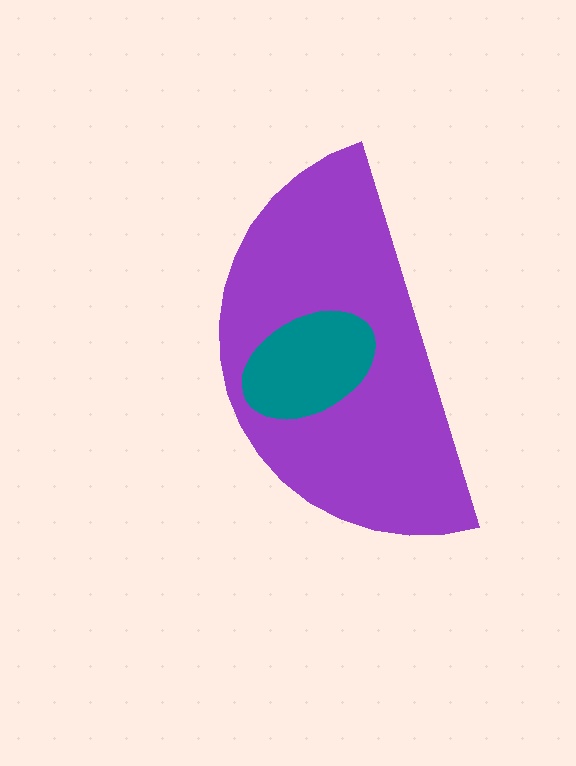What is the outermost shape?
The purple semicircle.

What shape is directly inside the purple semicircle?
The teal ellipse.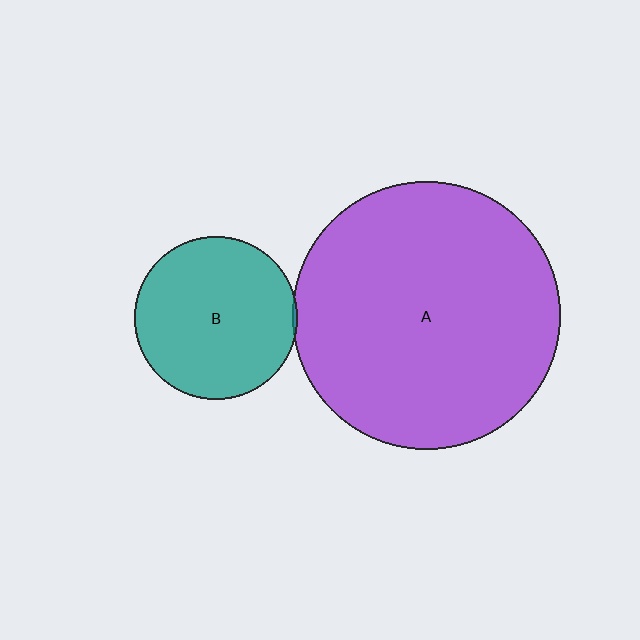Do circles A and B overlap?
Yes.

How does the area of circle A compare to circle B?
Approximately 2.7 times.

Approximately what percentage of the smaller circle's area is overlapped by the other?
Approximately 5%.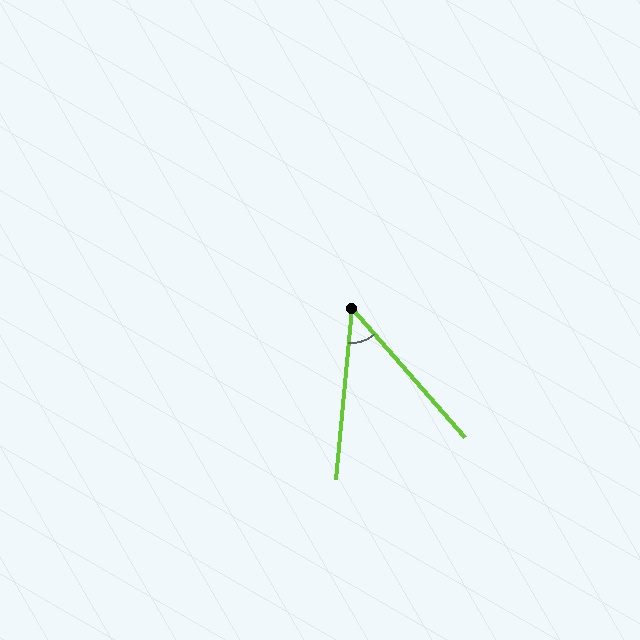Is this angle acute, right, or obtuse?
It is acute.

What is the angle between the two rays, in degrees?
Approximately 46 degrees.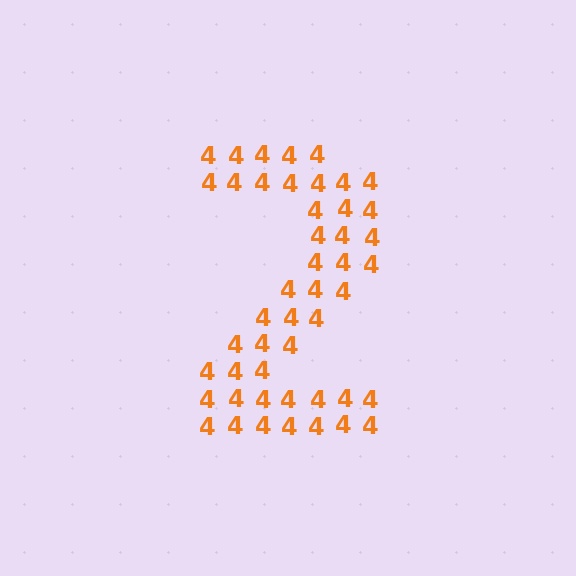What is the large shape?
The large shape is the digit 2.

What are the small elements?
The small elements are digit 4's.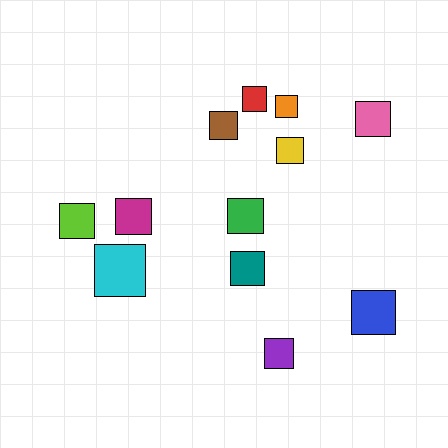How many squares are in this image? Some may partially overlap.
There are 12 squares.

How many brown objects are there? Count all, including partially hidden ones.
There is 1 brown object.